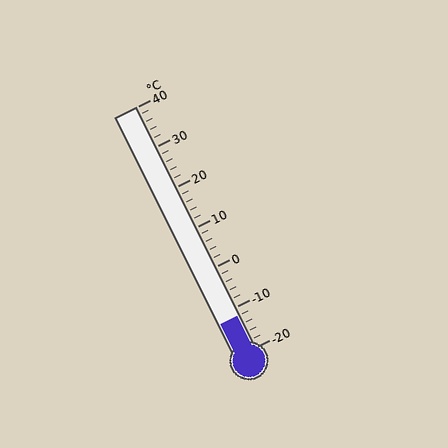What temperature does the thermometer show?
The thermometer shows approximately -12°C.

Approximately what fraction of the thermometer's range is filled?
The thermometer is filled to approximately 15% of its range.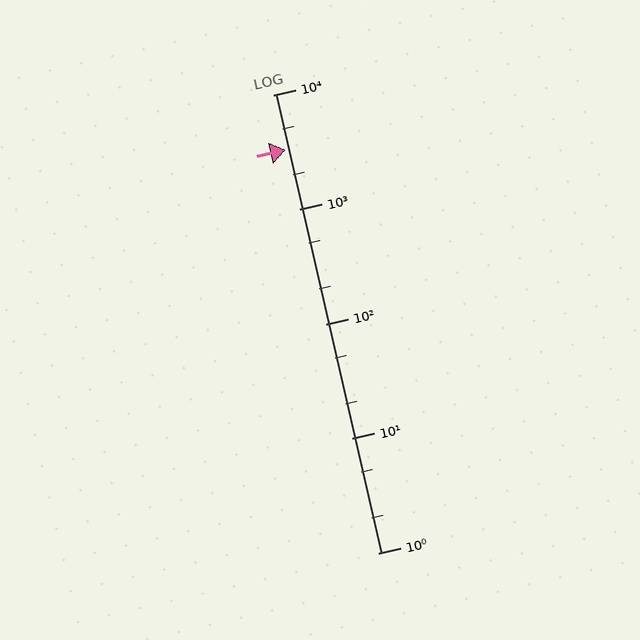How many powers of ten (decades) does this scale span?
The scale spans 4 decades, from 1 to 10000.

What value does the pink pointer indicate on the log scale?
The pointer indicates approximately 3300.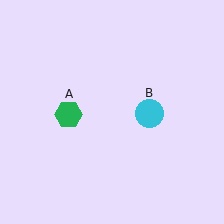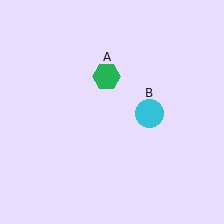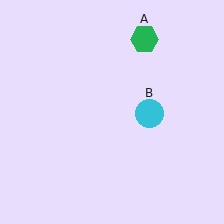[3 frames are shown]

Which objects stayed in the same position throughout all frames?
Cyan circle (object B) remained stationary.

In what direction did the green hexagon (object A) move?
The green hexagon (object A) moved up and to the right.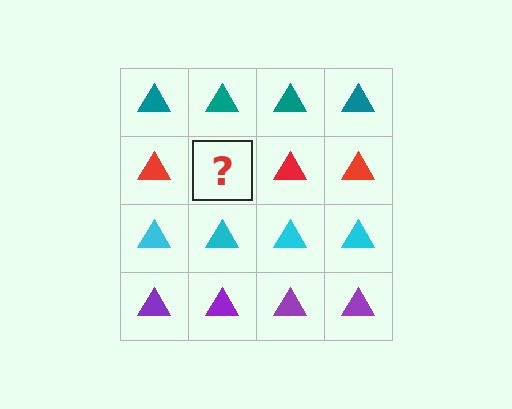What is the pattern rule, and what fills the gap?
The rule is that each row has a consistent color. The gap should be filled with a red triangle.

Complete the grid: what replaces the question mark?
The question mark should be replaced with a red triangle.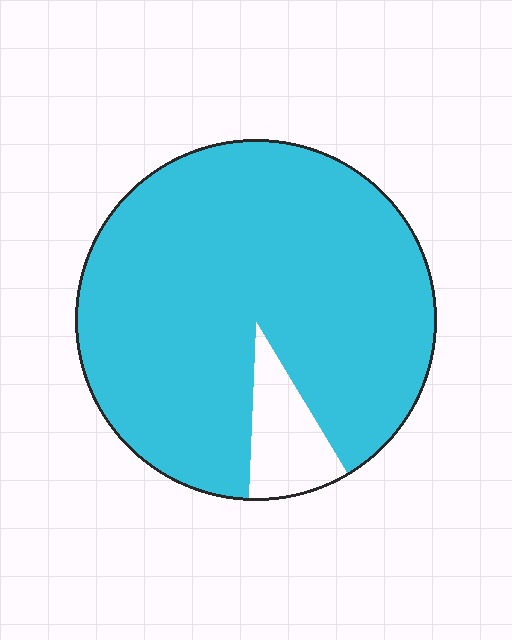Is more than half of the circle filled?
Yes.